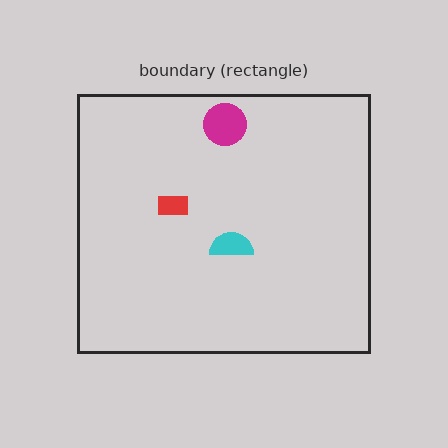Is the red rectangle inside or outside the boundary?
Inside.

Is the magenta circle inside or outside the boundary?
Inside.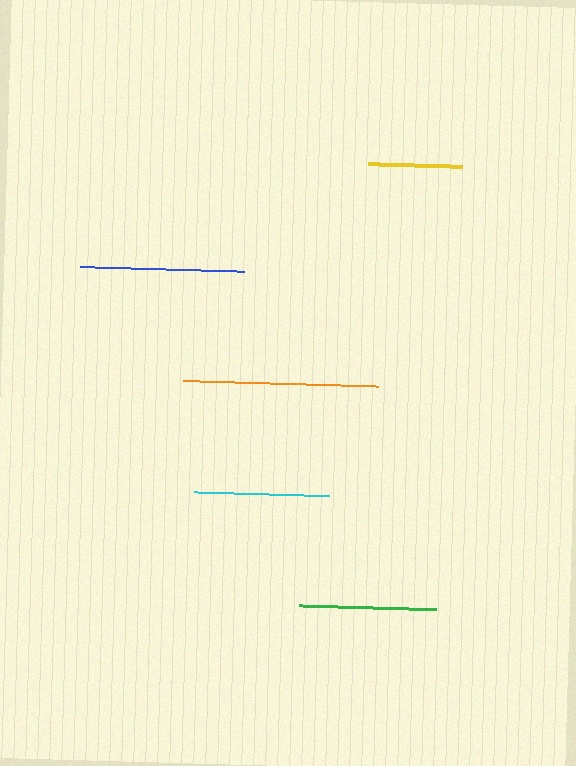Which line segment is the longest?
The orange line is the longest at approximately 195 pixels.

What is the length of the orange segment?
The orange segment is approximately 195 pixels long.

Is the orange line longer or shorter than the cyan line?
The orange line is longer than the cyan line.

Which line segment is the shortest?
The yellow line is the shortest at approximately 94 pixels.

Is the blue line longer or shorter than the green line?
The blue line is longer than the green line.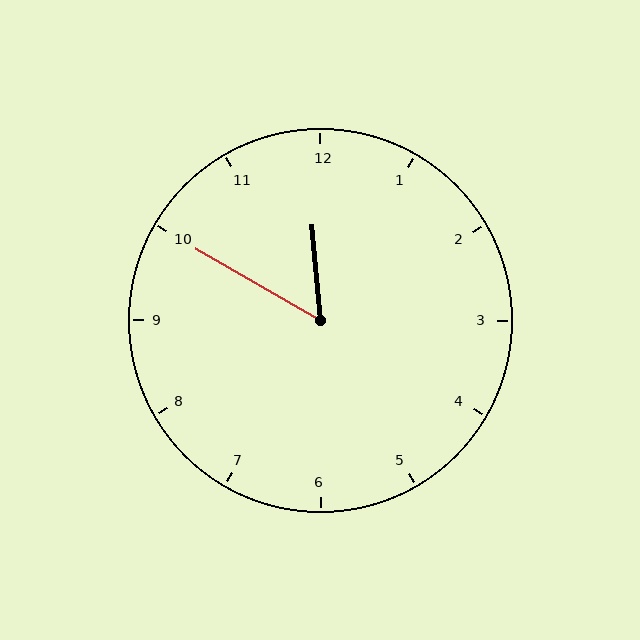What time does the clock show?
11:50.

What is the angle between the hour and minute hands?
Approximately 55 degrees.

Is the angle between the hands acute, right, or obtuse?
It is acute.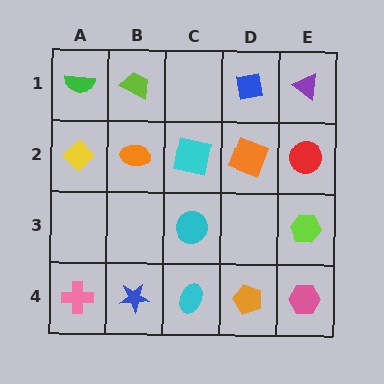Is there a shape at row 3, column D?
No, that cell is empty.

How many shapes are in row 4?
5 shapes.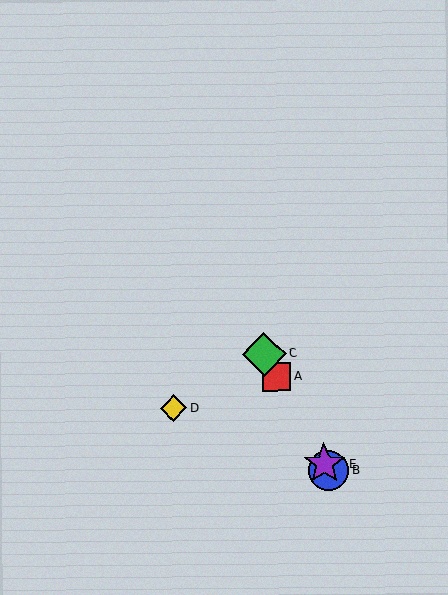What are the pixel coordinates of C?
Object C is at (264, 354).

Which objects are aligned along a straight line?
Objects A, B, C, E are aligned along a straight line.